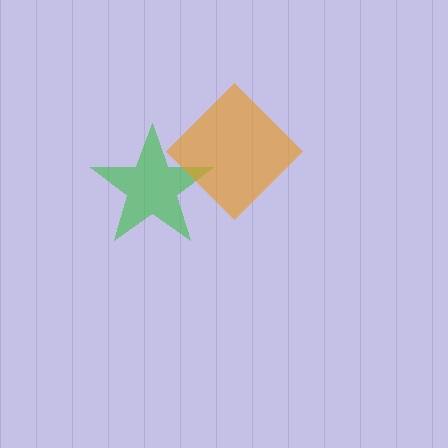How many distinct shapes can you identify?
There are 2 distinct shapes: a green star, an orange diamond.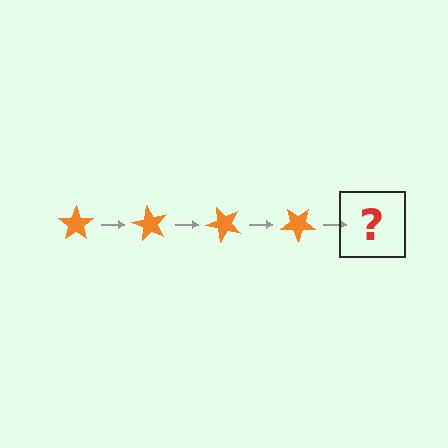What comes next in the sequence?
The next element should be an orange star rotated 240 degrees.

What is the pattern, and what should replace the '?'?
The pattern is that the star rotates 60 degrees each step. The '?' should be an orange star rotated 240 degrees.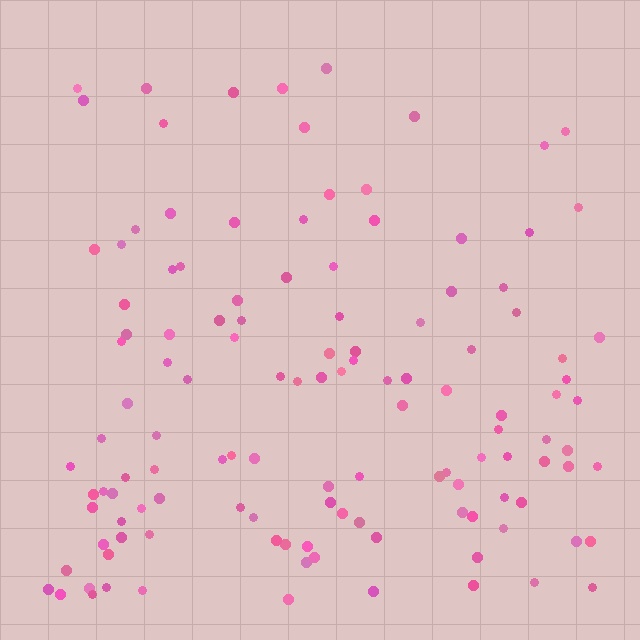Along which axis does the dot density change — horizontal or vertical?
Vertical.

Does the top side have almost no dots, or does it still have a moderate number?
Still a moderate number, just noticeably fewer than the bottom.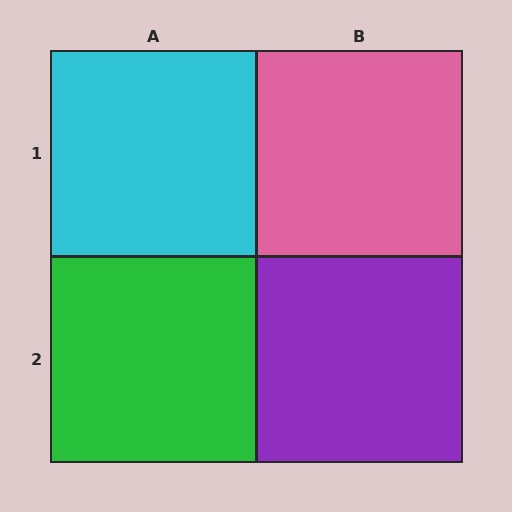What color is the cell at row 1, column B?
Pink.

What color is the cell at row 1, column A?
Cyan.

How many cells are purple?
1 cell is purple.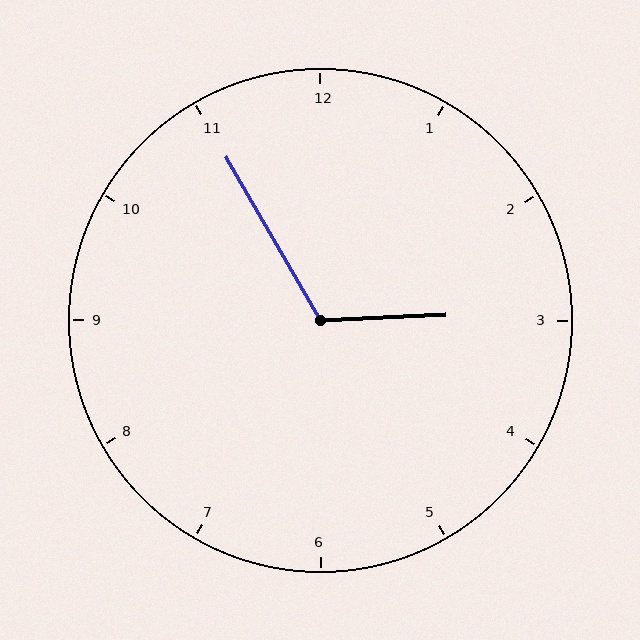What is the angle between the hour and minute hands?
Approximately 118 degrees.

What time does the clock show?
2:55.